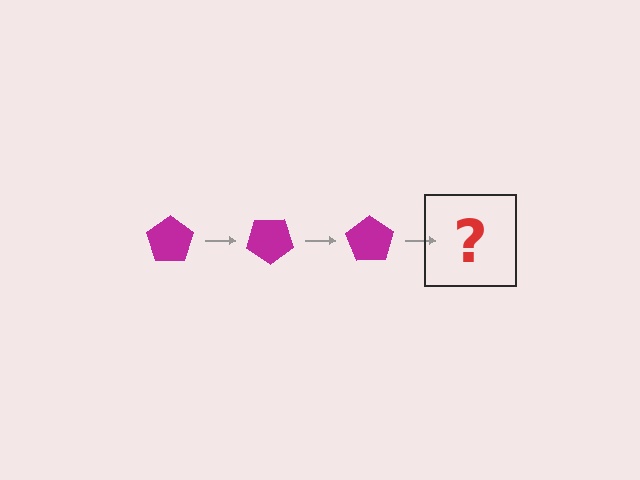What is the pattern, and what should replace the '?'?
The pattern is that the pentagon rotates 35 degrees each step. The '?' should be a magenta pentagon rotated 105 degrees.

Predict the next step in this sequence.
The next step is a magenta pentagon rotated 105 degrees.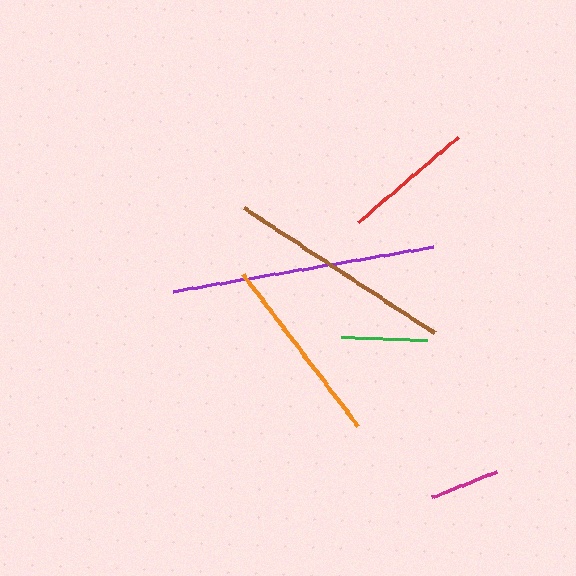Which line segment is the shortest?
The magenta line is the shortest at approximately 70 pixels.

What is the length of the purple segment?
The purple segment is approximately 263 pixels long.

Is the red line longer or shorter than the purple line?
The purple line is longer than the red line.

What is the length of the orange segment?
The orange segment is approximately 190 pixels long.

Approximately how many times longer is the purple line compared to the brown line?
The purple line is approximately 1.2 times the length of the brown line.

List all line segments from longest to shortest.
From longest to shortest: purple, brown, orange, red, green, magenta.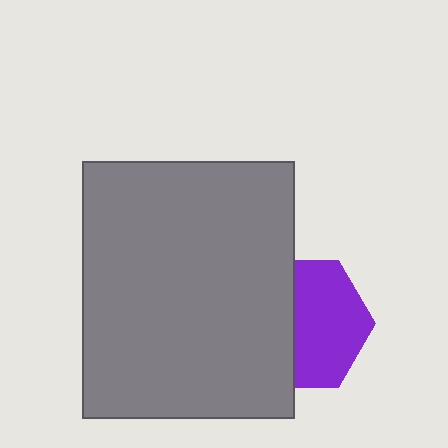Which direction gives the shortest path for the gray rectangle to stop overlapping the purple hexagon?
Moving left gives the shortest separation.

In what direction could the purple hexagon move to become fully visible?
The purple hexagon could move right. That would shift it out from behind the gray rectangle entirely.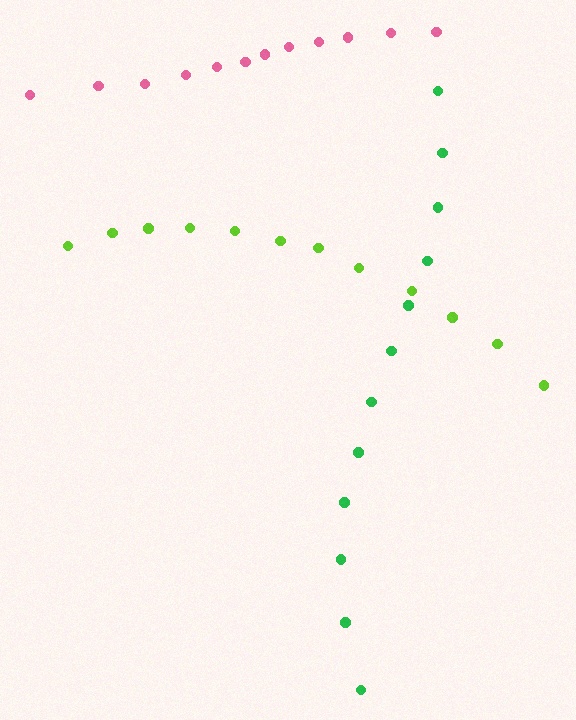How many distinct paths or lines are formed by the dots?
There are 3 distinct paths.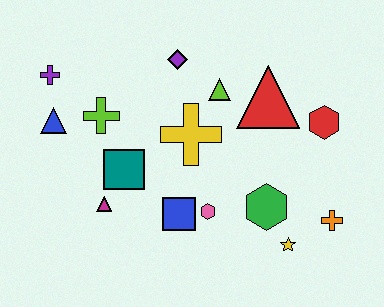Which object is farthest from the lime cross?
The orange cross is farthest from the lime cross.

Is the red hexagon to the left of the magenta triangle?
No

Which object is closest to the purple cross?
The blue triangle is closest to the purple cross.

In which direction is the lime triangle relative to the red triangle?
The lime triangle is to the left of the red triangle.